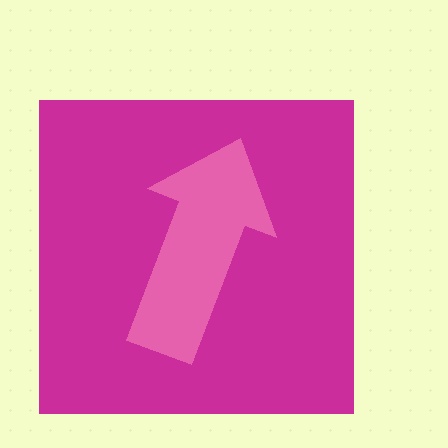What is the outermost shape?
The magenta square.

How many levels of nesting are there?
2.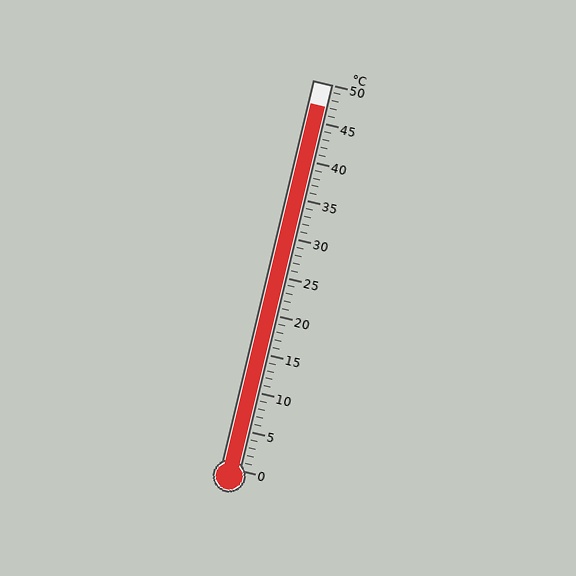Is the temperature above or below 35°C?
The temperature is above 35°C.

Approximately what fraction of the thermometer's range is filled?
The thermometer is filled to approximately 95% of its range.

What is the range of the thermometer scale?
The thermometer scale ranges from 0°C to 50°C.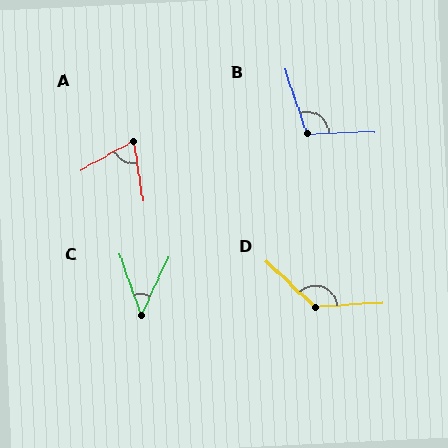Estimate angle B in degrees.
Approximately 107 degrees.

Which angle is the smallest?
C, at approximately 44 degrees.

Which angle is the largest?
D, at approximately 133 degrees.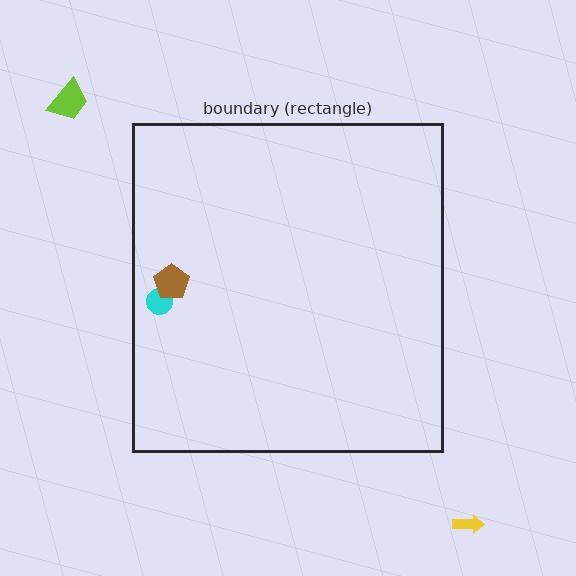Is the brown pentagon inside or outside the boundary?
Inside.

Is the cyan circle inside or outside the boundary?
Inside.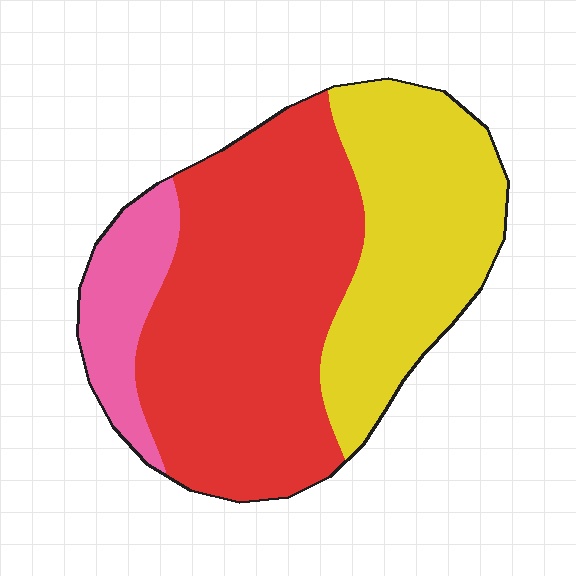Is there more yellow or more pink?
Yellow.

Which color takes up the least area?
Pink, at roughly 15%.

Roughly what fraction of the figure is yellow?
Yellow takes up about one third (1/3) of the figure.